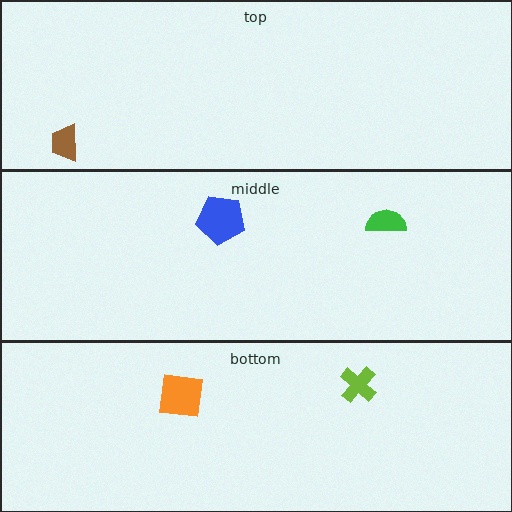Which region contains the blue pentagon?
The middle region.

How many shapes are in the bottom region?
2.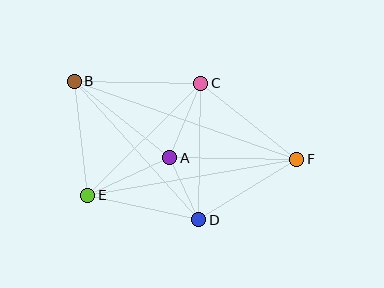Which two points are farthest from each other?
Points B and F are farthest from each other.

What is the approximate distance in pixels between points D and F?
The distance between D and F is approximately 115 pixels.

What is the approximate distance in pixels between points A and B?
The distance between A and B is approximately 122 pixels.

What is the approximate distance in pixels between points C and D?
The distance between C and D is approximately 136 pixels.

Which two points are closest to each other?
Points A and D are closest to each other.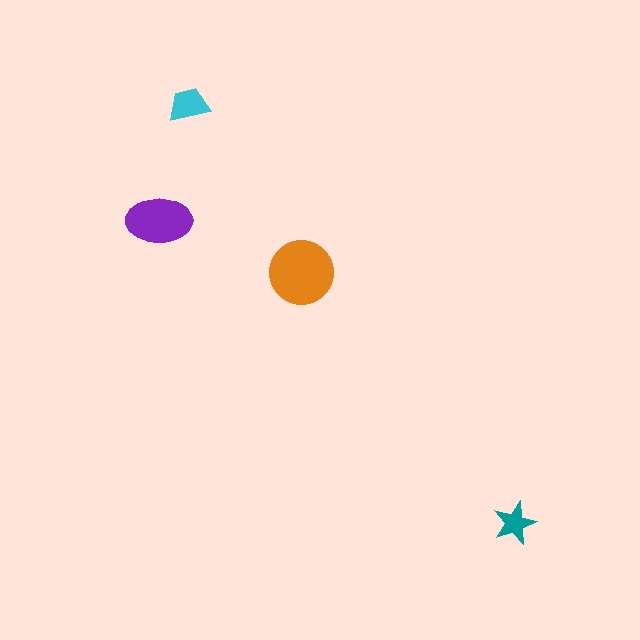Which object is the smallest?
The teal star.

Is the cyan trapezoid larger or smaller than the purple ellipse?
Smaller.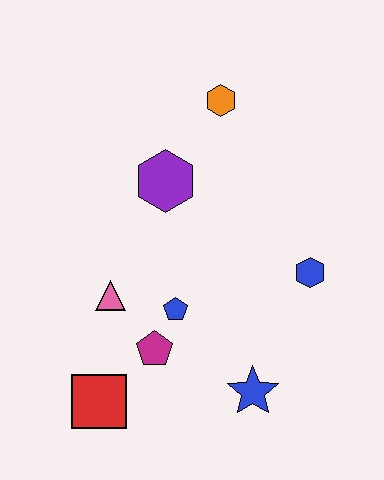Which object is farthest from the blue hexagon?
The red square is farthest from the blue hexagon.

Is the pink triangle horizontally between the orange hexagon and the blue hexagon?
No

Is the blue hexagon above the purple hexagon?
No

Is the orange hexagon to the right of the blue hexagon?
No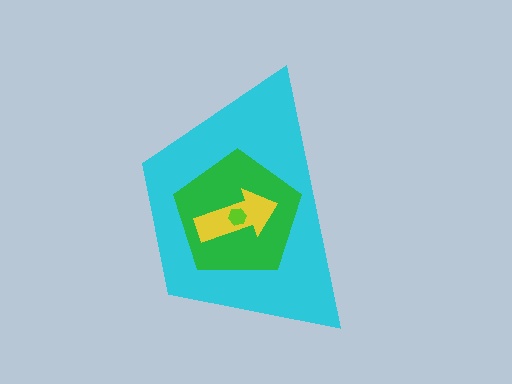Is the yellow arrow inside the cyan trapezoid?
Yes.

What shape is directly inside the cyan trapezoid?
The green pentagon.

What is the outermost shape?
The cyan trapezoid.